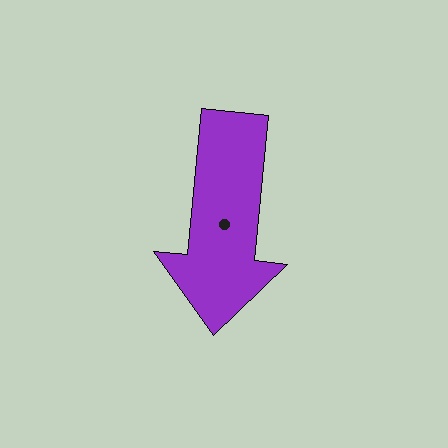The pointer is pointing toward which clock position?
Roughly 6 o'clock.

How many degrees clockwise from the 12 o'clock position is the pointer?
Approximately 186 degrees.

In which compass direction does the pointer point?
South.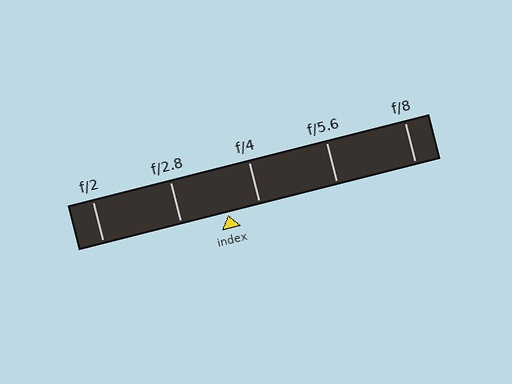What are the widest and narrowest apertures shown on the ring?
The widest aperture shown is f/2 and the narrowest is f/8.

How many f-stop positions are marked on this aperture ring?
There are 5 f-stop positions marked.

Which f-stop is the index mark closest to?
The index mark is closest to f/4.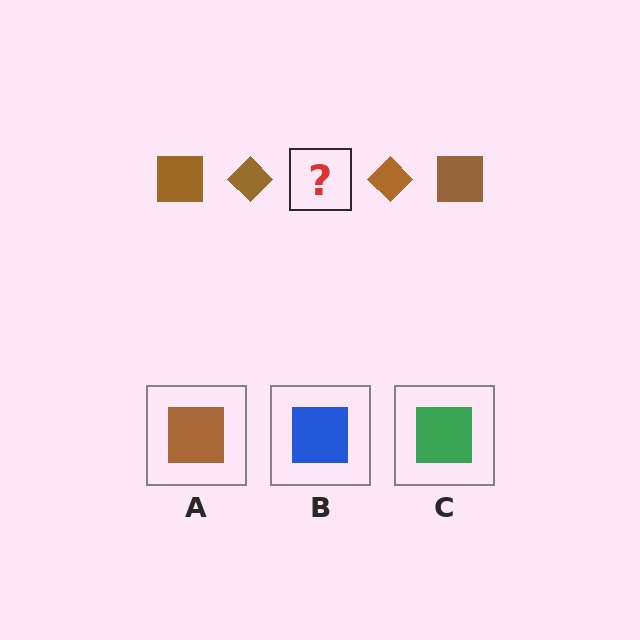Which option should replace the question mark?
Option A.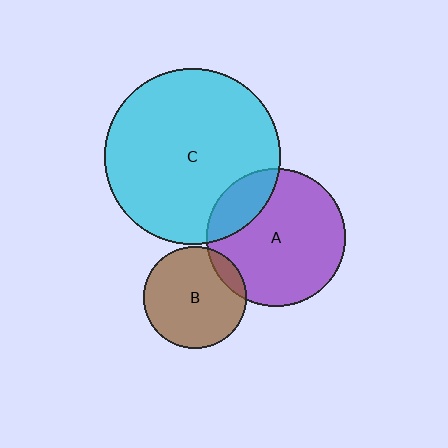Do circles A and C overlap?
Yes.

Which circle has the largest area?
Circle C (cyan).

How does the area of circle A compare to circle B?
Approximately 1.8 times.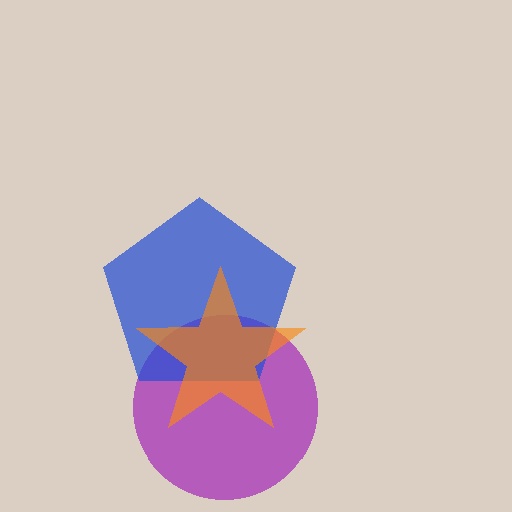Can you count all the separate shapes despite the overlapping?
Yes, there are 3 separate shapes.